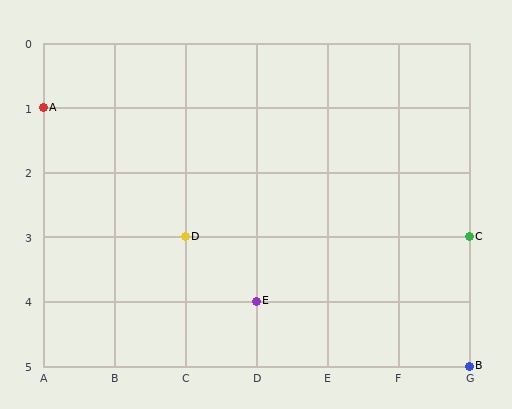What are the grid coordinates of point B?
Point B is at grid coordinates (G, 5).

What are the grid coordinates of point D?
Point D is at grid coordinates (C, 3).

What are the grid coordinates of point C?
Point C is at grid coordinates (G, 3).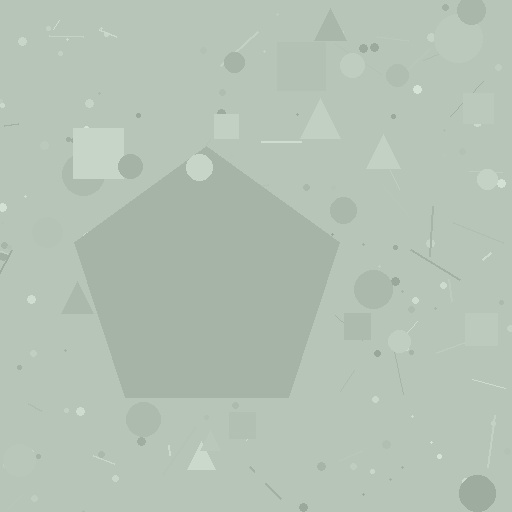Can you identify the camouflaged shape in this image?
The camouflaged shape is a pentagon.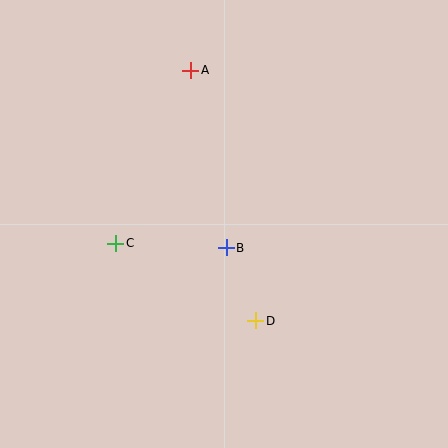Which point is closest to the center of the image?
Point B at (226, 248) is closest to the center.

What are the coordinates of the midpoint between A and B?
The midpoint between A and B is at (209, 159).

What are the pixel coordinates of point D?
Point D is at (256, 321).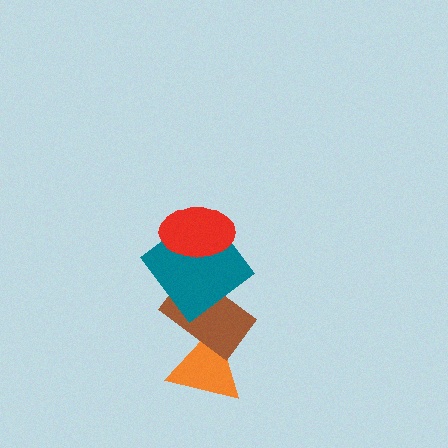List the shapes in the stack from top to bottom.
From top to bottom: the red ellipse, the teal diamond, the brown rectangle, the orange triangle.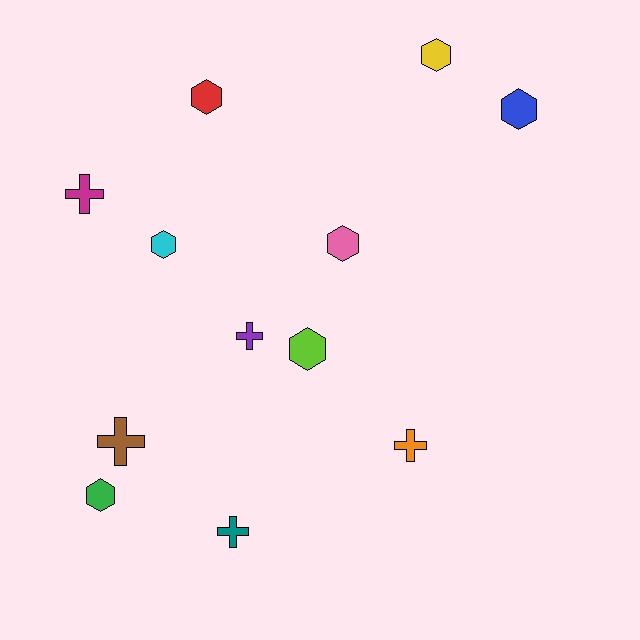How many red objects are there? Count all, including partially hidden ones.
There is 1 red object.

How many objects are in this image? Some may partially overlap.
There are 12 objects.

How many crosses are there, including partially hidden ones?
There are 5 crosses.